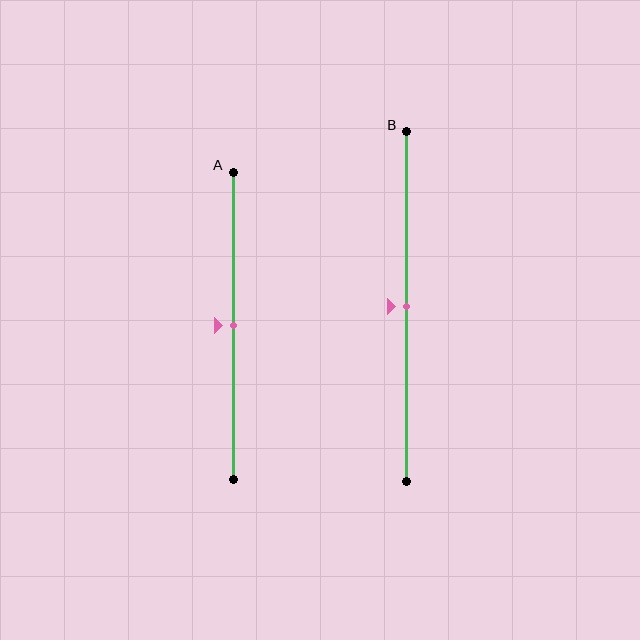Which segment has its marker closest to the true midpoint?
Segment A has its marker closest to the true midpoint.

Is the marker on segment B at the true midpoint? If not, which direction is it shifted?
Yes, the marker on segment B is at the true midpoint.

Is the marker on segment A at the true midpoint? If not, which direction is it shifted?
Yes, the marker on segment A is at the true midpoint.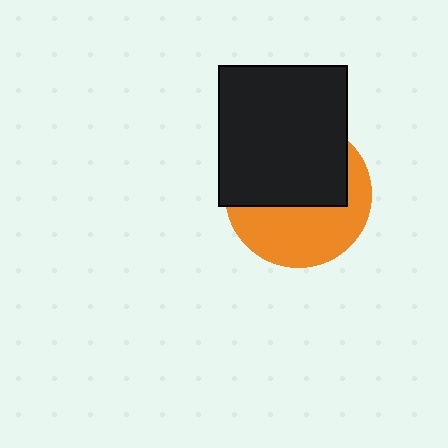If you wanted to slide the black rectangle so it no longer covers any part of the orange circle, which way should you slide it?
Slide it up — that is the most direct way to separate the two shapes.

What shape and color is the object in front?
The object in front is a black rectangle.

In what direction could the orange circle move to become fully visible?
The orange circle could move down. That would shift it out from behind the black rectangle entirely.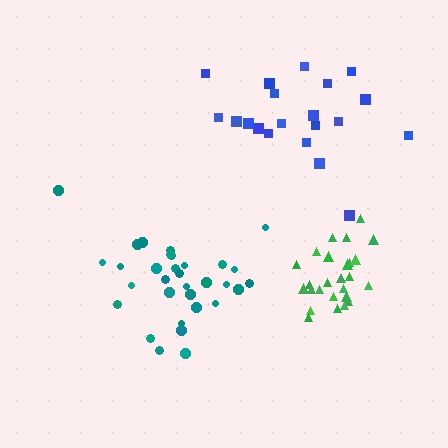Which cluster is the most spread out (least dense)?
Blue.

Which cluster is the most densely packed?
Green.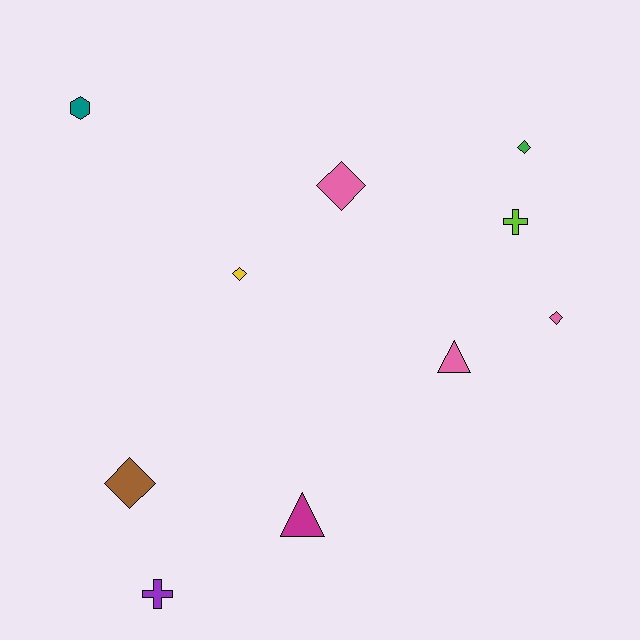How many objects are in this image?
There are 10 objects.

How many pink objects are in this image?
There are 3 pink objects.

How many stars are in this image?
There are no stars.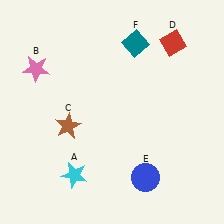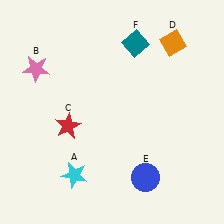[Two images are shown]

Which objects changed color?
C changed from brown to red. D changed from red to orange.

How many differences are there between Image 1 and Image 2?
There are 2 differences between the two images.